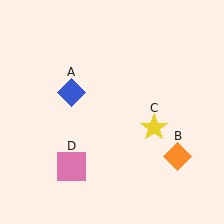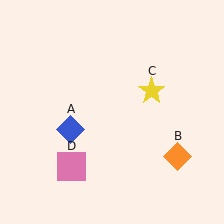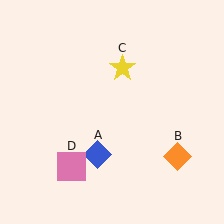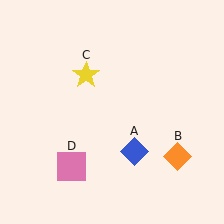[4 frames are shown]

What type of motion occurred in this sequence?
The blue diamond (object A), yellow star (object C) rotated counterclockwise around the center of the scene.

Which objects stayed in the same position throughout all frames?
Orange diamond (object B) and pink square (object D) remained stationary.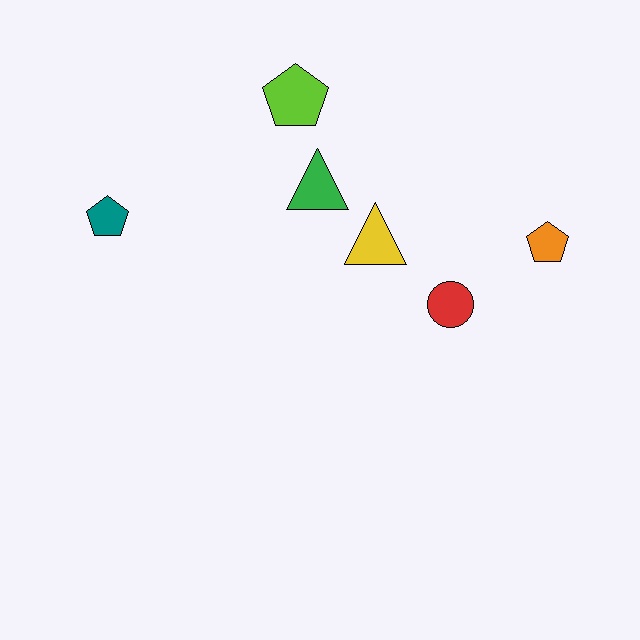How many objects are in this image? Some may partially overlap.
There are 6 objects.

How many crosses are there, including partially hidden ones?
There are no crosses.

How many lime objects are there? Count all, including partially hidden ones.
There is 1 lime object.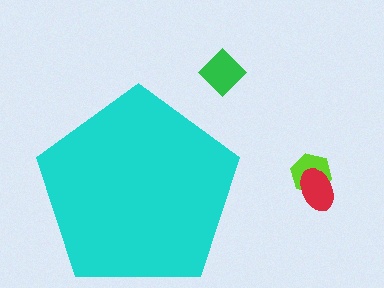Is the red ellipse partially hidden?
No, the red ellipse is fully visible.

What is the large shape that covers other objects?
A cyan pentagon.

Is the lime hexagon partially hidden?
No, the lime hexagon is fully visible.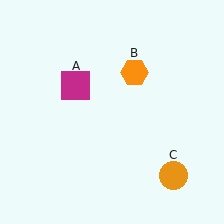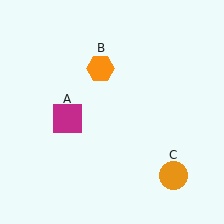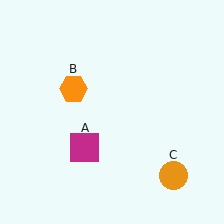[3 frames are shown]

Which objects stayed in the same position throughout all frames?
Orange circle (object C) remained stationary.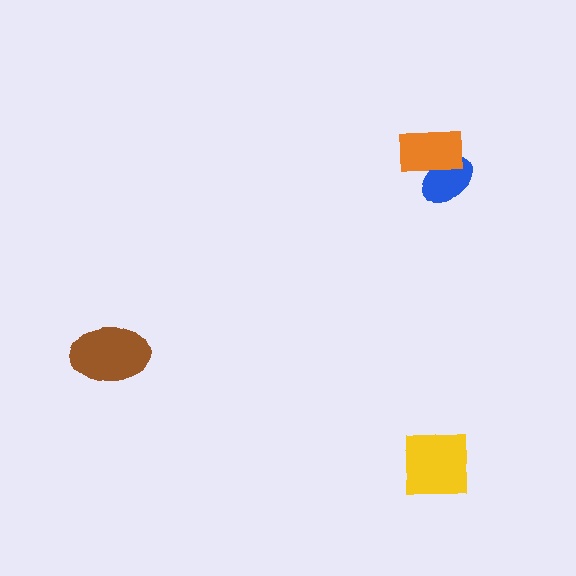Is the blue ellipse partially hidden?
Yes, it is partially covered by another shape.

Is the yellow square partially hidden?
No, no other shape covers it.